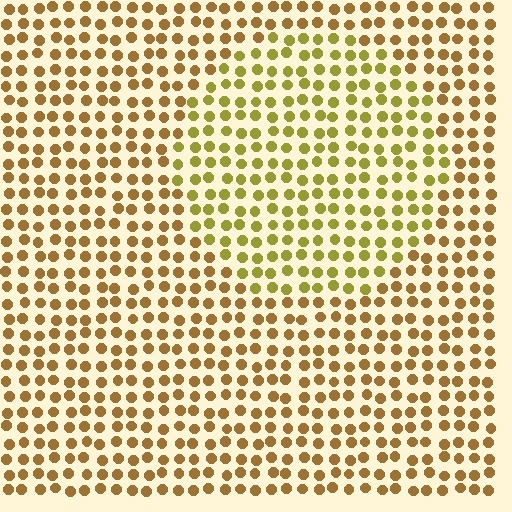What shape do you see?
I see a circle.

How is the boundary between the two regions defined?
The boundary is defined purely by a slight shift in hue (about 26 degrees). Spacing, size, and orientation are identical on both sides.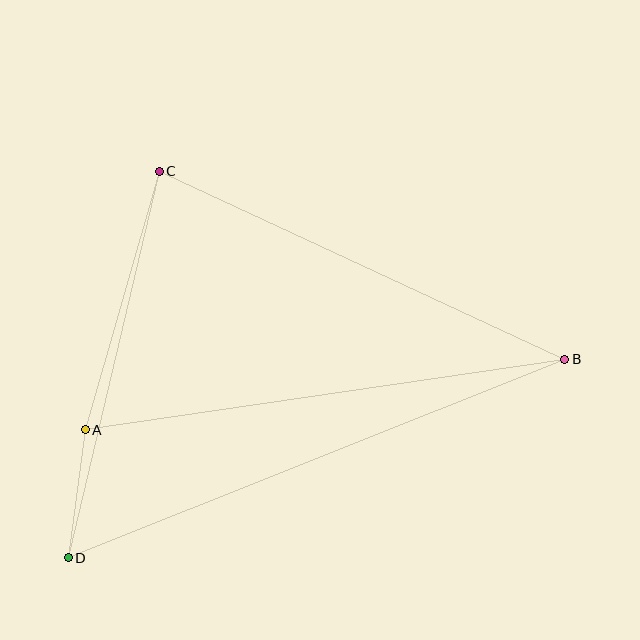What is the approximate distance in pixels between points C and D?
The distance between C and D is approximately 397 pixels.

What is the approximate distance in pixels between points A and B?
The distance between A and B is approximately 484 pixels.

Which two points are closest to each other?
Points A and D are closest to each other.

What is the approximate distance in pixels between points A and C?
The distance between A and C is approximately 268 pixels.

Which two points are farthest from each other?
Points B and D are farthest from each other.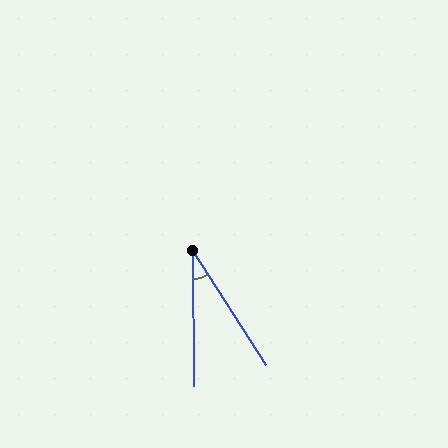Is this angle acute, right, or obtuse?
It is acute.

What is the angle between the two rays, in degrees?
Approximately 32 degrees.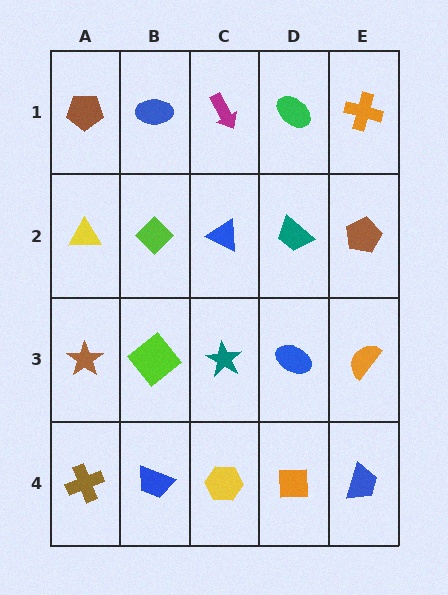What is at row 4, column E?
A blue trapezoid.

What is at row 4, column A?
A brown cross.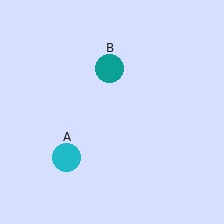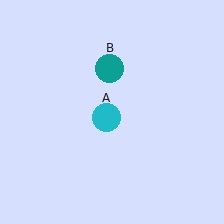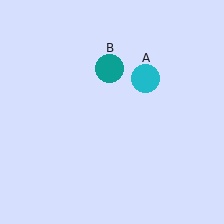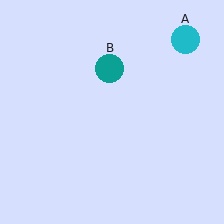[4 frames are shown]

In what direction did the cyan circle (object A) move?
The cyan circle (object A) moved up and to the right.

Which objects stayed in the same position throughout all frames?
Teal circle (object B) remained stationary.